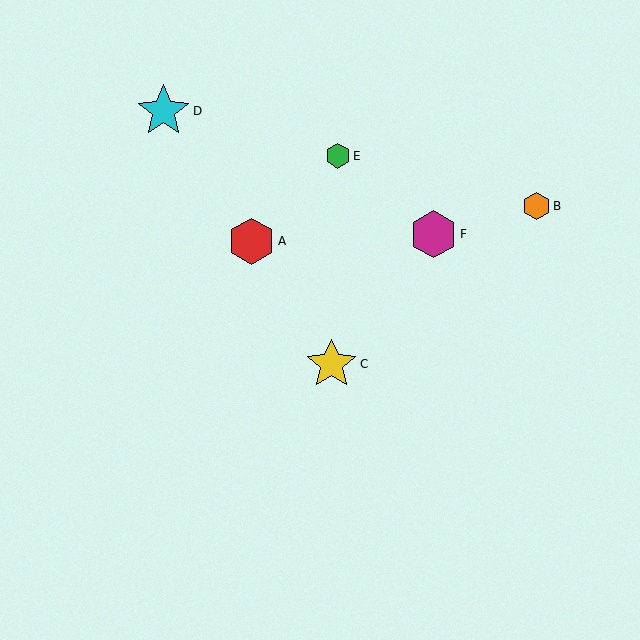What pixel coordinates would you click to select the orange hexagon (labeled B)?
Click at (537, 206) to select the orange hexagon B.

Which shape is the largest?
The cyan star (labeled D) is the largest.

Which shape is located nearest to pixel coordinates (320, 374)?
The yellow star (labeled C) at (332, 364) is nearest to that location.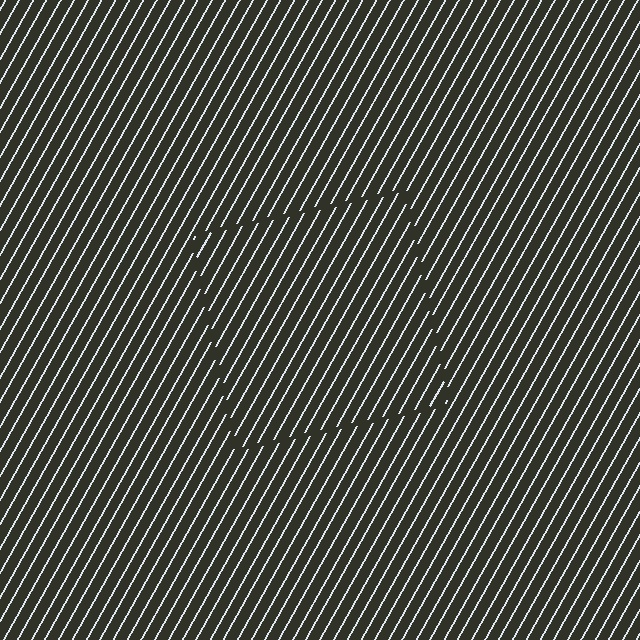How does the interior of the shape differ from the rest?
The interior of the shape contains the same grating, shifted by half a period — the contour is defined by the phase discontinuity where line-ends from the inner and outer gratings abut.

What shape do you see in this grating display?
An illusory square. The interior of the shape contains the same grating, shifted by half a period — the contour is defined by the phase discontinuity where line-ends from the inner and outer gratings abut.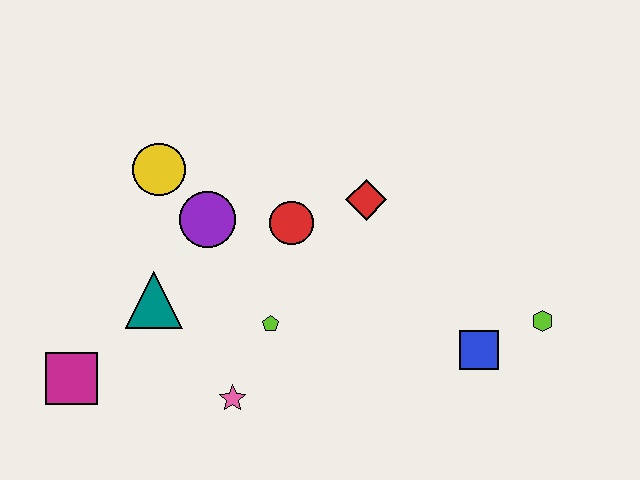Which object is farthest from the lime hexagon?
The magenta square is farthest from the lime hexagon.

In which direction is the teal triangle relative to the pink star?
The teal triangle is above the pink star.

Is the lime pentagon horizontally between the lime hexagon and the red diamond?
No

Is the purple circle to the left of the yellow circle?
No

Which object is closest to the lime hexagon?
The blue square is closest to the lime hexagon.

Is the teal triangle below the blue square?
No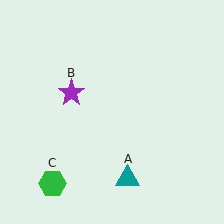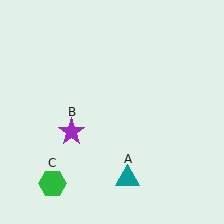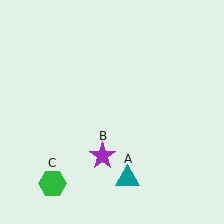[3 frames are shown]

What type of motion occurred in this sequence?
The purple star (object B) rotated counterclockwise around the center of the scene.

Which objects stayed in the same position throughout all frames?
Teal triangle (object A) and green hexagon (object C) remained stationary.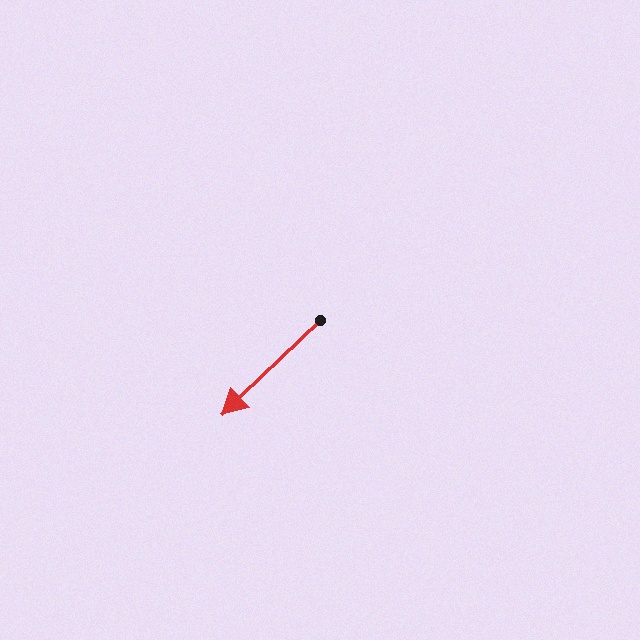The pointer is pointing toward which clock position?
Roughly 8 o'clock.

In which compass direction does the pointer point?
Southwest.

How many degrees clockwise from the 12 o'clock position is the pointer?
Approximately 226 degrees.